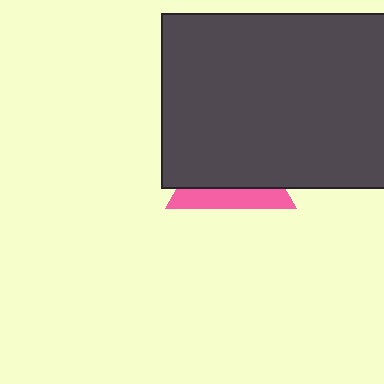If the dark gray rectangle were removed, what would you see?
You would see the complete pink triangle.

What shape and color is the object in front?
The object in front is a dark gray rectangle.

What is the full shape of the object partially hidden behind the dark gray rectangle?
The partially hidden object is a pink triangle.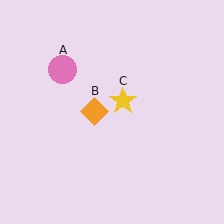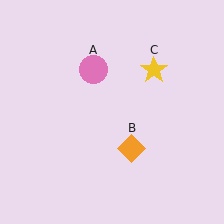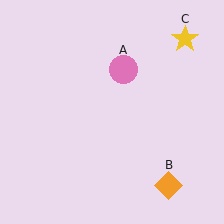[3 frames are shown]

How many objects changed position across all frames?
3 objects changed position: pink circle (object A), orange diamond (object B), yellow star (object C).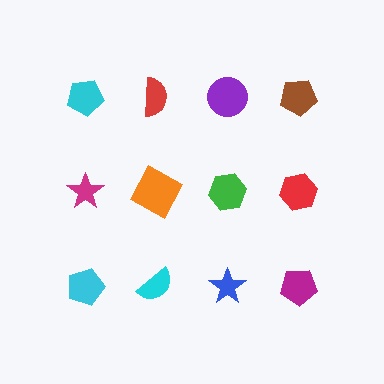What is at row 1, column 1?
A cyan pentagon.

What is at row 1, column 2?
A red semicircle.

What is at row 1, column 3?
A purple circle.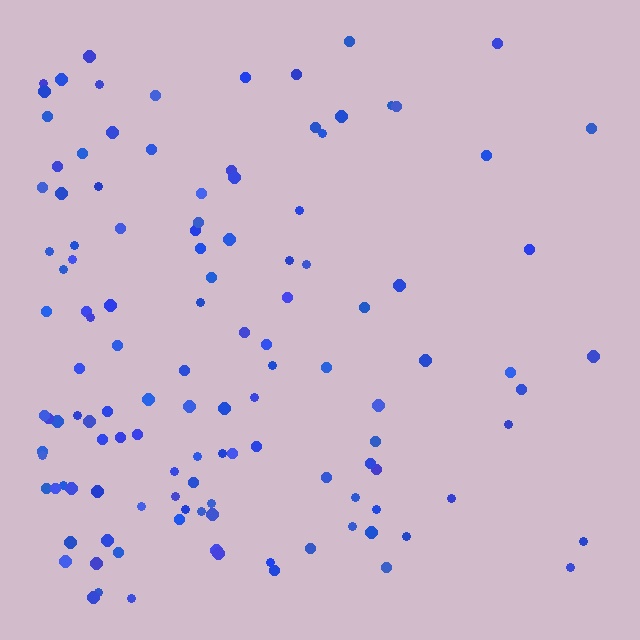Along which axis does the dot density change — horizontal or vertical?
Horizontal.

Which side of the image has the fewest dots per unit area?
The right.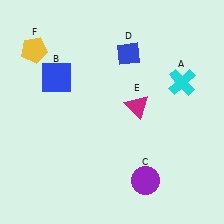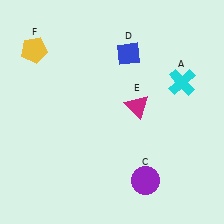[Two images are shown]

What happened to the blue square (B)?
The blue square (B) was removed in Image 2. It was in the top-left area of Image 1.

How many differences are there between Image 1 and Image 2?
There is 1 difference between the two images.